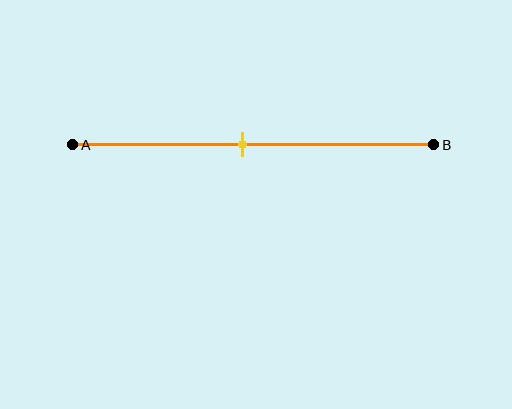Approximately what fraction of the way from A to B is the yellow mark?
The yellow mark is approximately 45% of the way from A to B.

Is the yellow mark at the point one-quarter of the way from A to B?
No, the mark is at about 45% from A, not at the 25% one-quarter point.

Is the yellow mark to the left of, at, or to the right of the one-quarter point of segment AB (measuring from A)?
The yellow mark is to the right of the one-quarter point of segment AB.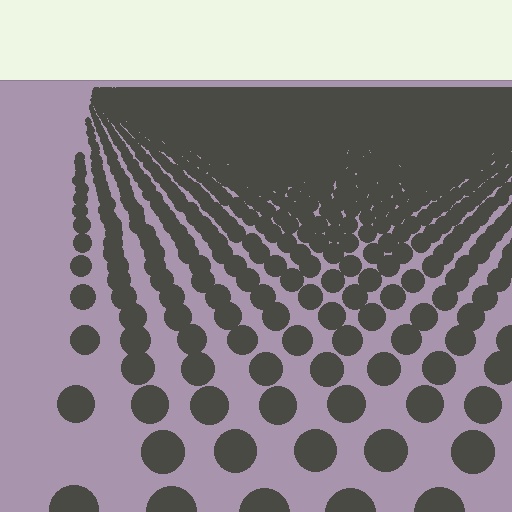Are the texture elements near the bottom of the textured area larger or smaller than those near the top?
Larger. Near the bottom, elements are closer to the viewer and appear at a bigger on-screen size.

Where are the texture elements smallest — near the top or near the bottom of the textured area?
Near the top.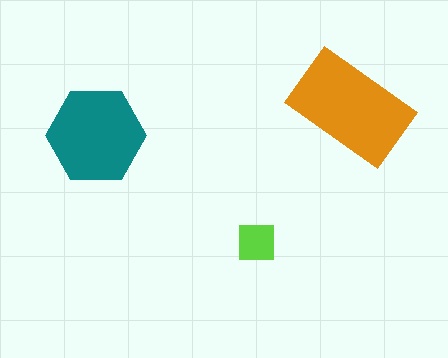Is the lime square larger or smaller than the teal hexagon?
Smaller.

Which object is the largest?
The orange rectangle.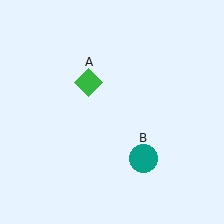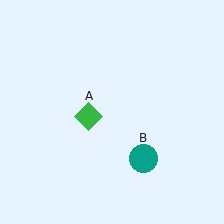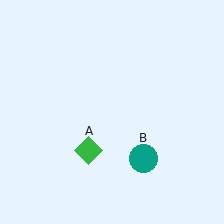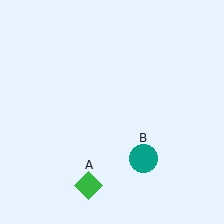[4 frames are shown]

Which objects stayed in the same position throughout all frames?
Teal circle (object B) remained stationary.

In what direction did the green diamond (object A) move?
The green diamond (object A) moved down.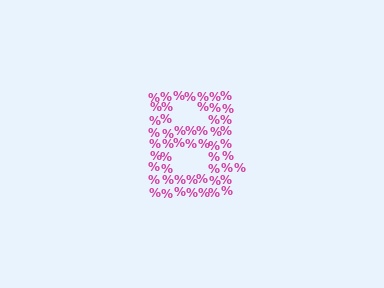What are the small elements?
The small elements are percent signs.